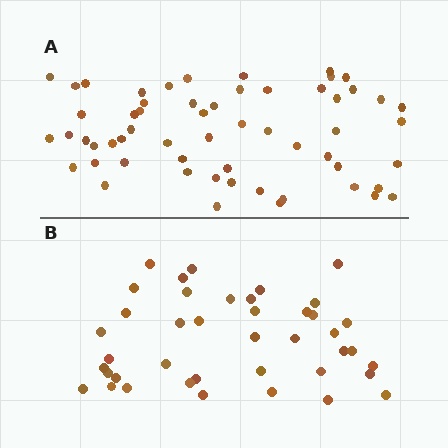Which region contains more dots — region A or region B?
Region A (the top region) has more dots.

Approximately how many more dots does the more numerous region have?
Region A has approximately 15 more dots than region B.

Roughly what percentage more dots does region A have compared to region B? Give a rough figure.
About 40% more.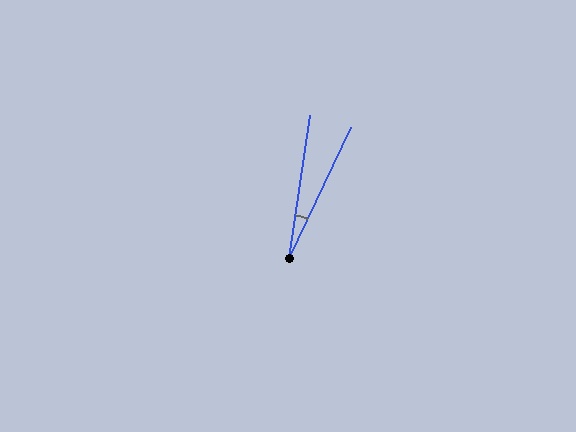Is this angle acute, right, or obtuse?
It is acute.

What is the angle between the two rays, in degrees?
Approximately 17 degrees.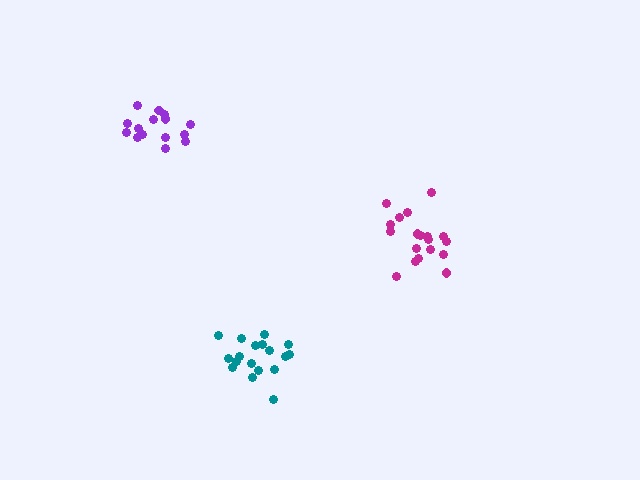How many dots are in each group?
Group 1: 18 dots, Group 2: 15 dots, Group 3: 19 dots (52 total).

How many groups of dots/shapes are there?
There are 3 groups.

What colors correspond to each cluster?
The clusters are colored: teal, purple, magenta.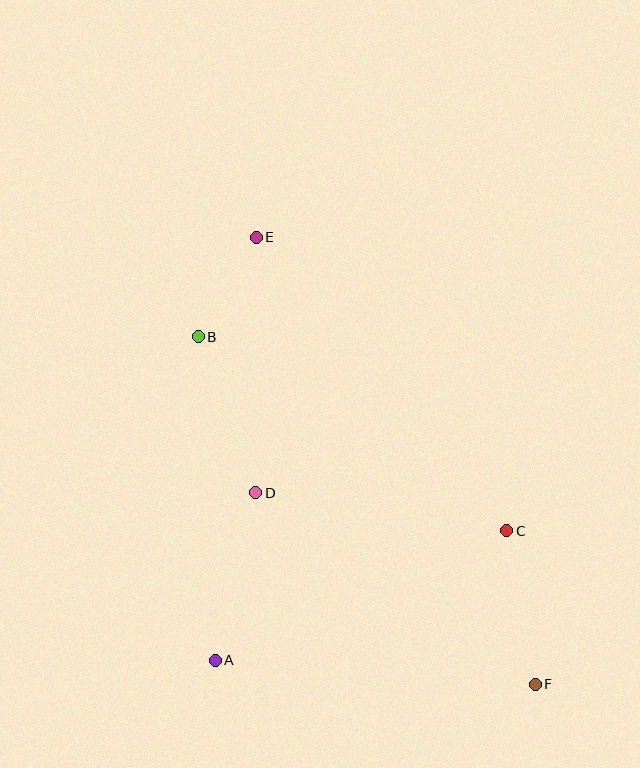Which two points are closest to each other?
Points B and E are closest to each other.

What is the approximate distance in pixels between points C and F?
The distance between C and F is approximately 156 pixels.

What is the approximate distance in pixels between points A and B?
The distance between A and B is approximately 324 pixels.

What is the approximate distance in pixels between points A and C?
The distance between A and C is approximately 319 pixels.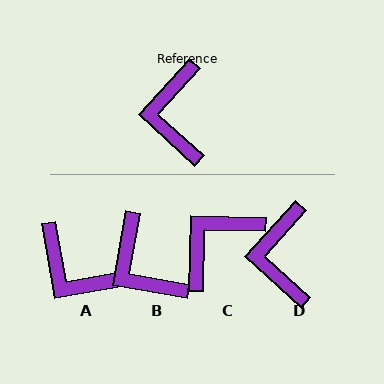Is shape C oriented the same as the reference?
No, it is off by about 49 degrees.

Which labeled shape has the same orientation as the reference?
D.